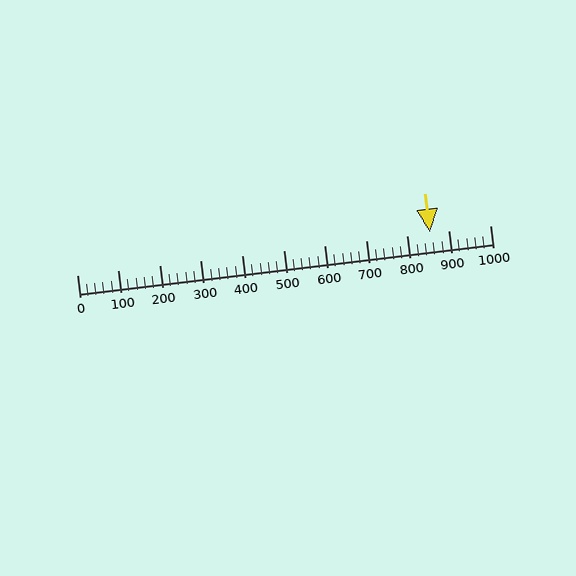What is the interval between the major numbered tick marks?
The major tick marks are spaced 100 units apart.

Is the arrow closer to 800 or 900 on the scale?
The arrow is closer to 900.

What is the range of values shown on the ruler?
The ruler shows values from 0 to 1000.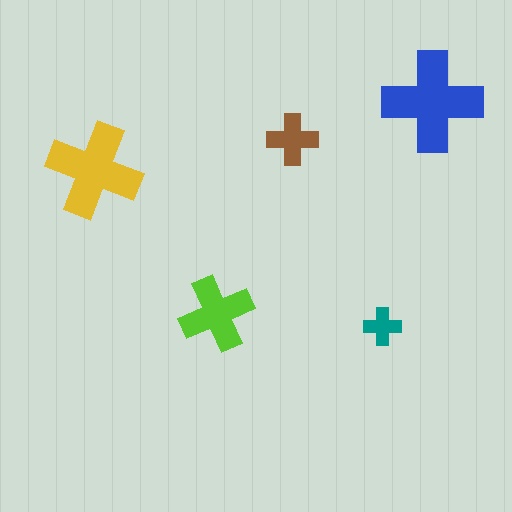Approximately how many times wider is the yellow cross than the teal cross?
About 2.5 times wider.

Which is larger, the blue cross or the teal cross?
The blue one.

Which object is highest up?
The blue cross is topmost.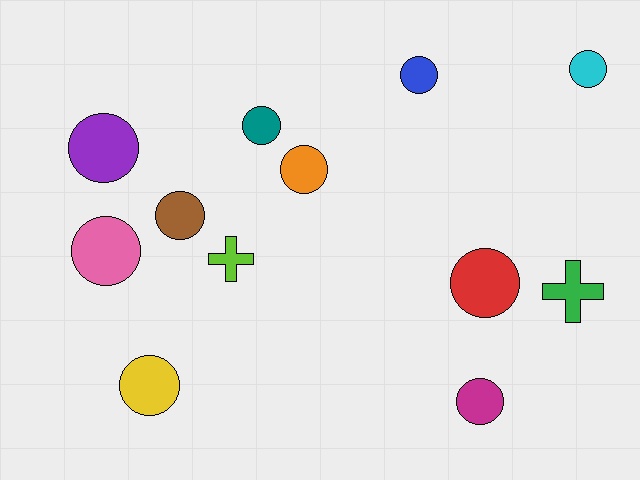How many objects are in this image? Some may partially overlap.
There are 12 objects.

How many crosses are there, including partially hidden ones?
There are 2 crosses.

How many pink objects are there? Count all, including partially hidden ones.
There is 1 pink object.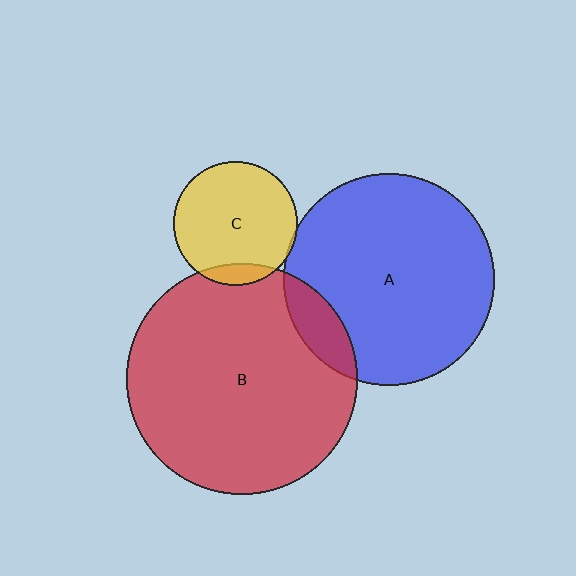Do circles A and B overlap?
Yes.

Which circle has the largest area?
Circle B (red).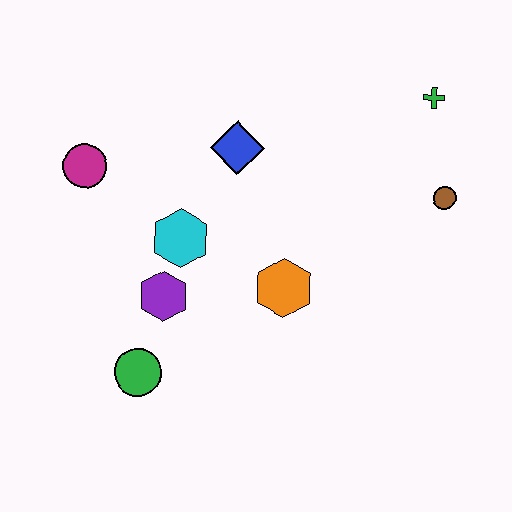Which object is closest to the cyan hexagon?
The purple hexagon is closest to the cyan hexagon.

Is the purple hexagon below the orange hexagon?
Yes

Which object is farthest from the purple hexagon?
The green cross is farthest from the purple hexagon.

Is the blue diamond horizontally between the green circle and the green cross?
Yes